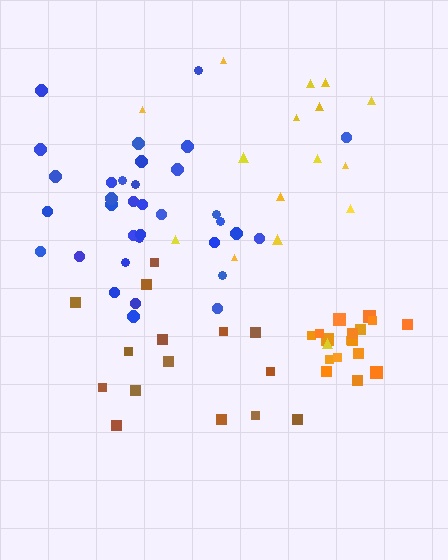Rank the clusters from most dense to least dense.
orange, blue, brown, yellow.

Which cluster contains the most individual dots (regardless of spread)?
Blue (34).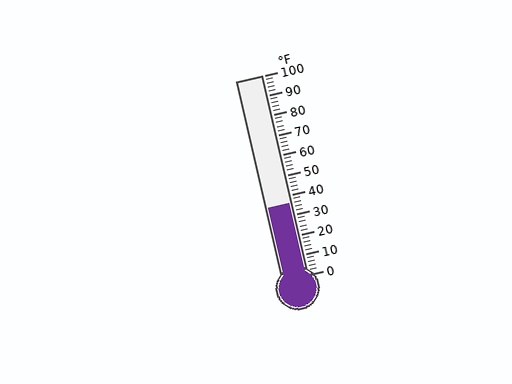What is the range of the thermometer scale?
The thermometer scale ranges from 0°F to 100°F.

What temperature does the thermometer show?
The thermometer shows approximately 36°F.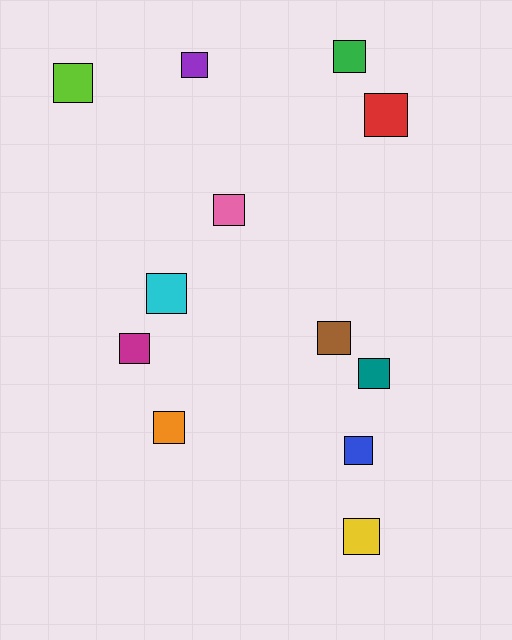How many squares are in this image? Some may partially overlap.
There are 12 squares.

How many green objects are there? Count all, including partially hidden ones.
There is 1 green object.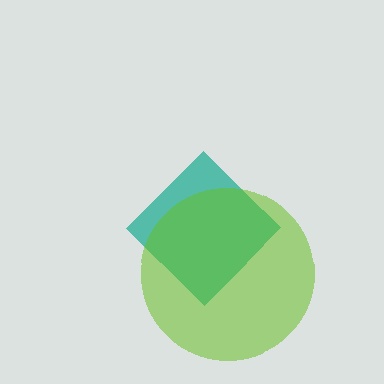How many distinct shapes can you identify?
There are 2 distinct shapes: a teal diamond, a lime circle.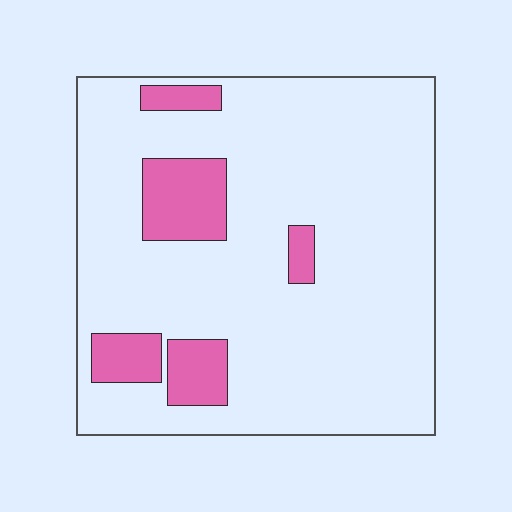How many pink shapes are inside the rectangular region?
5.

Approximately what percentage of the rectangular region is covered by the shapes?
Approximately 15%.